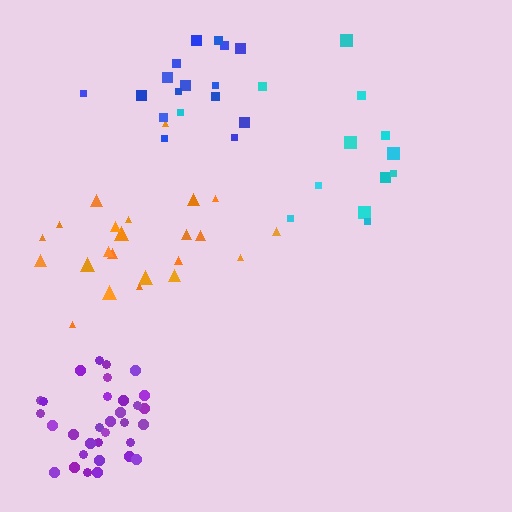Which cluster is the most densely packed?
Purple.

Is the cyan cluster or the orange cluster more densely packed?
Orange.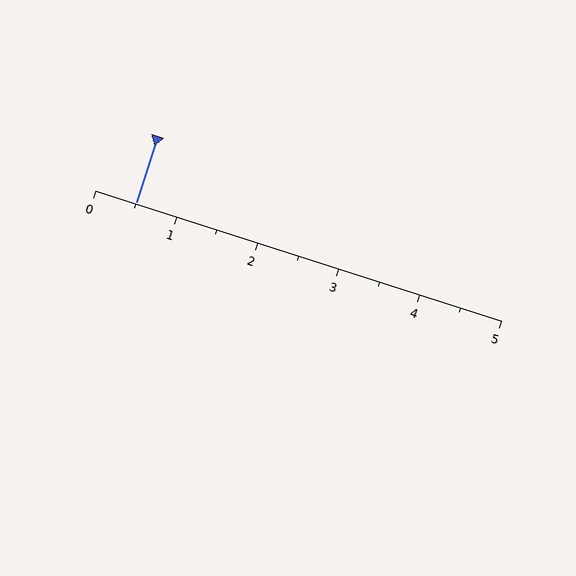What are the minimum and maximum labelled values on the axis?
The axis runs from 0 to 5.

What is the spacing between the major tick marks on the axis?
The major ticks are spaced 1 apart.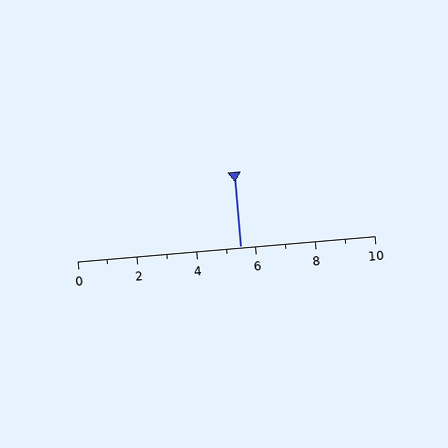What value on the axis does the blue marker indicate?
The marker indicates approximately 5.5.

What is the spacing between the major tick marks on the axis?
The major ticks are spaced 2 apart.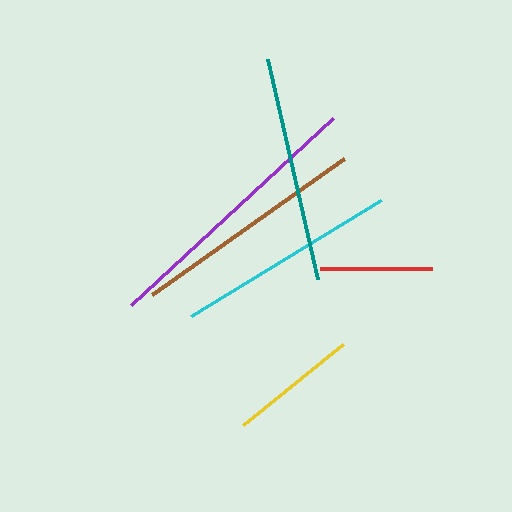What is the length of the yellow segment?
The yellow segment is approximately 129 pixels long.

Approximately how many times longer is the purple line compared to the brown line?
The purple line is approximately 1.2 times the length of the brown line.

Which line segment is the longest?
The purple line is the longest at approximately 275 pixels.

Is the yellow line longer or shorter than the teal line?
The teal line is longer than the yellow line.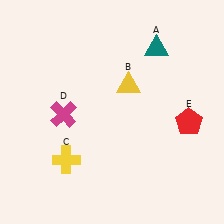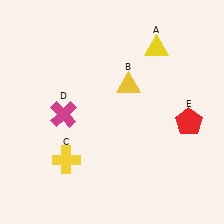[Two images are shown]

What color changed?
The triangle (A) changed from teal in Image 1 to yellow in Image 2.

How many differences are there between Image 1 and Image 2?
There is 1 difference between the two images.